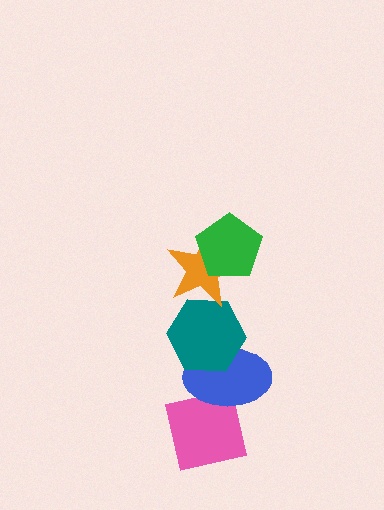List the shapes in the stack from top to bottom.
From top to bottom: the green pentagon, the orange star, the teal hexagon, the blue ellipse, the pink square.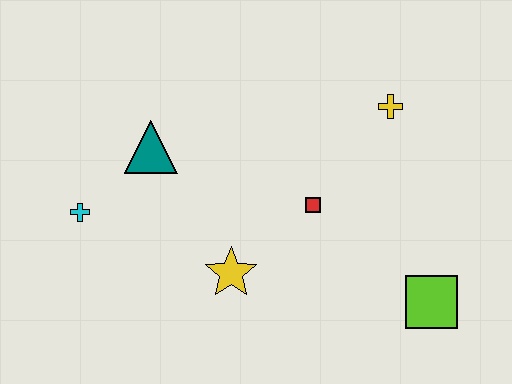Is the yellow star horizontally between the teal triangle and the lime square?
Yes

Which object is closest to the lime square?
The red square is closest to the lime square.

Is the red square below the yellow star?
No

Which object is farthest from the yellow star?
The yellow cross is farthest from the yellow star.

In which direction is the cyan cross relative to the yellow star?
The cyan cross is to the left of the yellow star.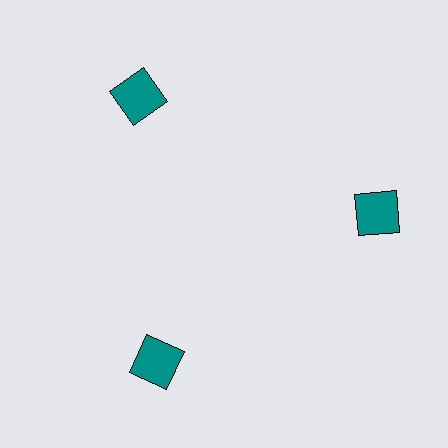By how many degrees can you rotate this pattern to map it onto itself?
The pattern maps onto itself every 120 degrees of rotation.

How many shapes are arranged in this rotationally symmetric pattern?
There are 3 shapes, arranged in 3 groups of 1.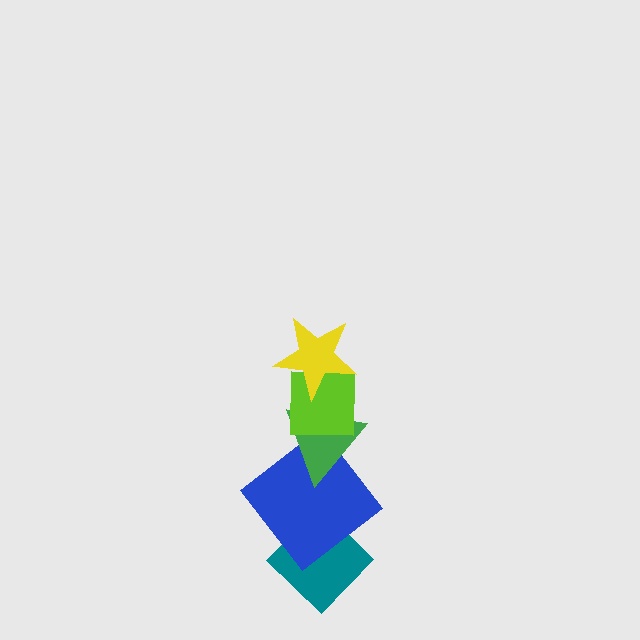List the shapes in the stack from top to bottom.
From top to bottom: the yellow star, the lime square, the green triangle, the blue diamond, the teal diamond.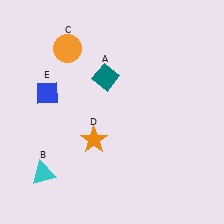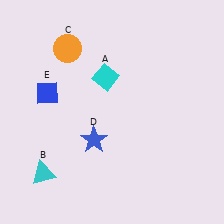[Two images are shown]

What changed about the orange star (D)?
In Image 1, D is orange. In Image 2, it changed to blue.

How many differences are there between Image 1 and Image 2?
There are 2 differences between the two images.